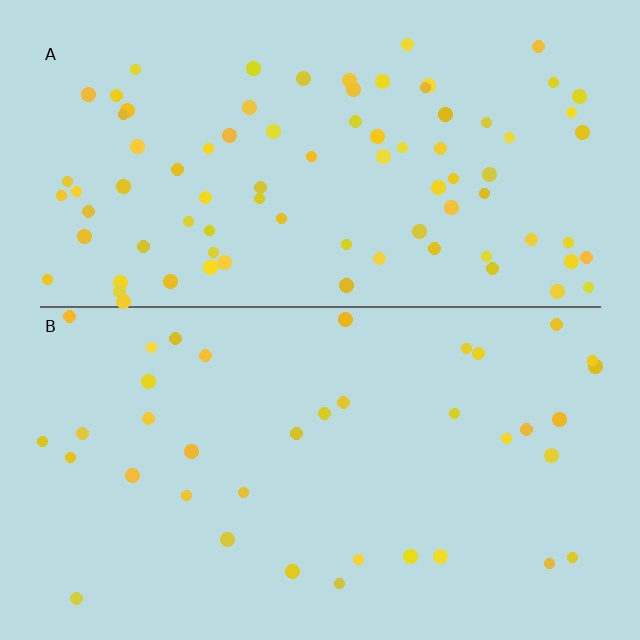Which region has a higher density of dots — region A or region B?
A (the top).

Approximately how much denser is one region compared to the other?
Approximately 2.2× — region A over region B.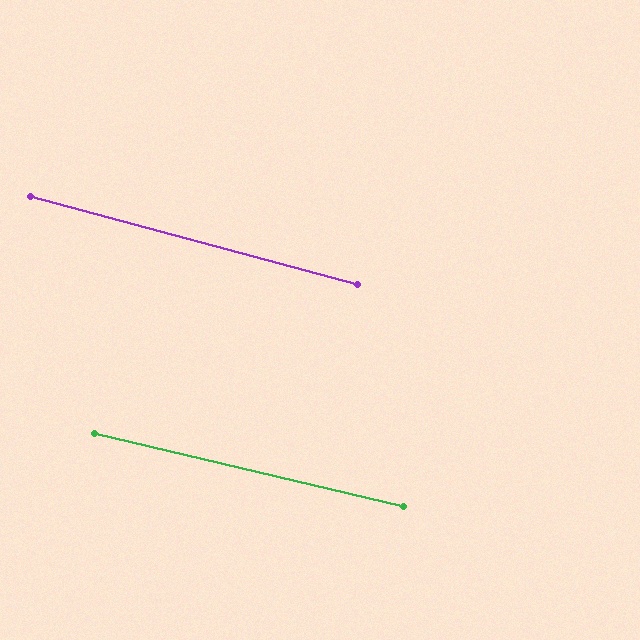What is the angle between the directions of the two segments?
Approximately 2 degrees.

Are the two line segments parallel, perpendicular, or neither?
Parallel — their directions differ by only 1.8°.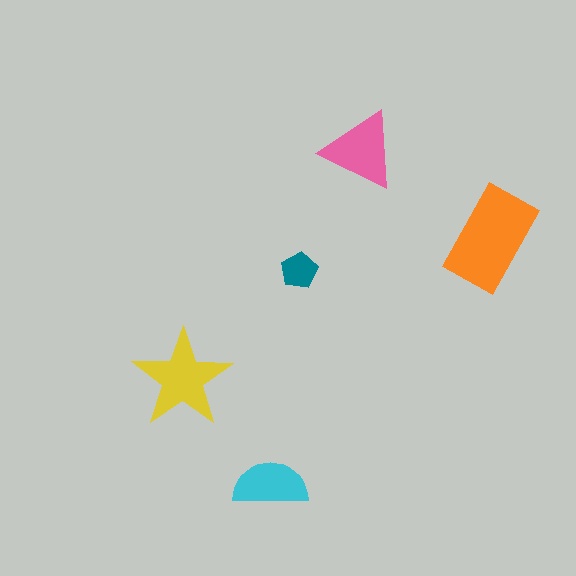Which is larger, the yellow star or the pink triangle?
The yellow star.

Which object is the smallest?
The teal pentagon.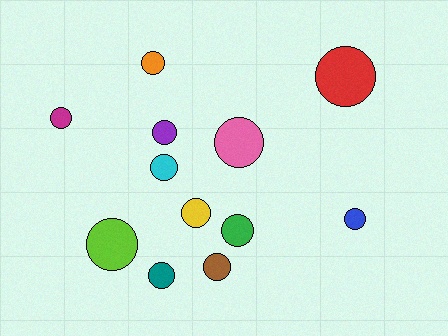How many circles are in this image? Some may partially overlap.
There are 12 circles.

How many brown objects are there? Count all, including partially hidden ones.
There is 1 brown object.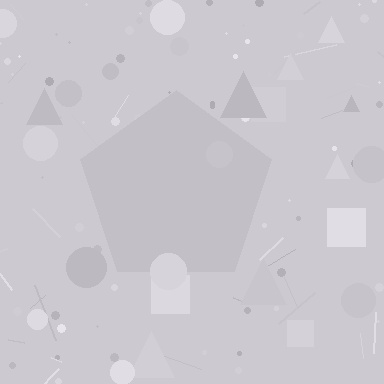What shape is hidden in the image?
A pentagon is hidden in the image.